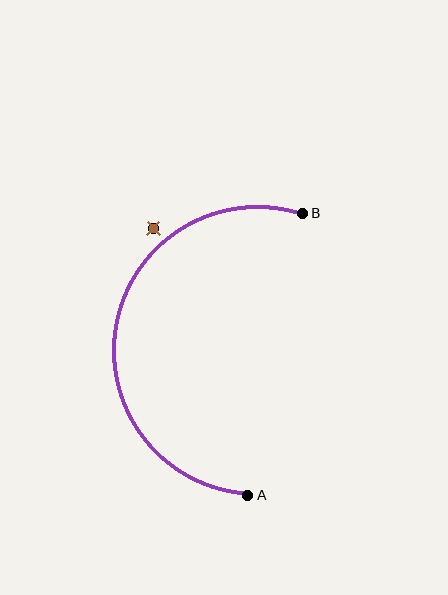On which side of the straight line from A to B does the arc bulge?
The arc bulges to the left of the straight line connecting A and B.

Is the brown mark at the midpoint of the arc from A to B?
No — the brown mark does not lie on the arc at all. It sits slightly outside the curve.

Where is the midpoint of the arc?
The arc midpoint is the point on the curve farthest from the straight line joining A and B. It sits to the left of that line.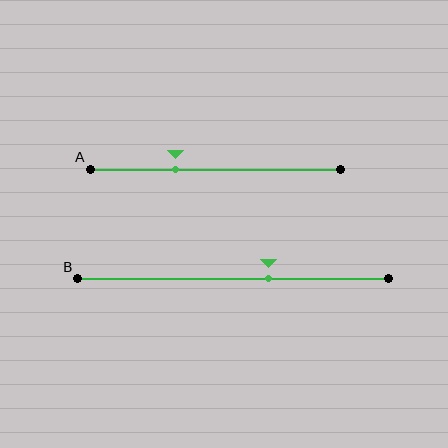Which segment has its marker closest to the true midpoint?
Segment B has its marker closest to the true midpoint.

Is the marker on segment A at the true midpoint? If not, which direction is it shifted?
No, the marker on segment A is shifted to the left by about 16% of the segment length.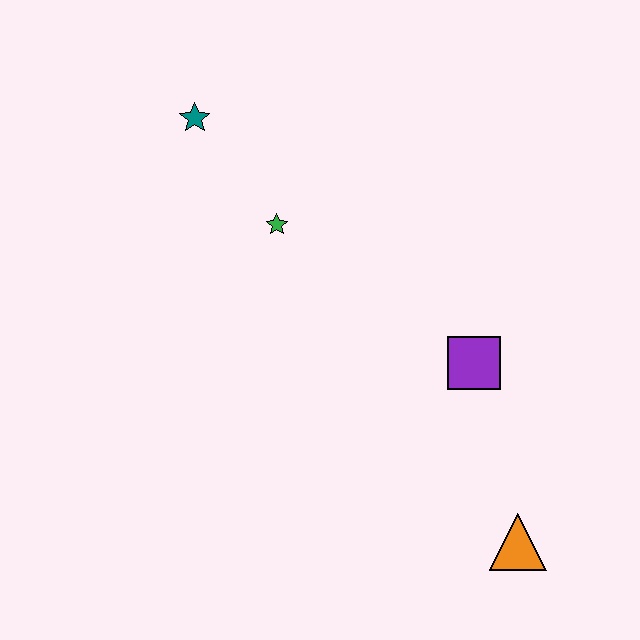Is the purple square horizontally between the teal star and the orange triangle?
Yes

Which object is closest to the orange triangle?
The purple square is closest to the orange triangle.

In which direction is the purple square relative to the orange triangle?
The purple square is above the orange triangle.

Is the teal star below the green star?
No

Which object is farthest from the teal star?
The orange triangle is farthest from the teal star.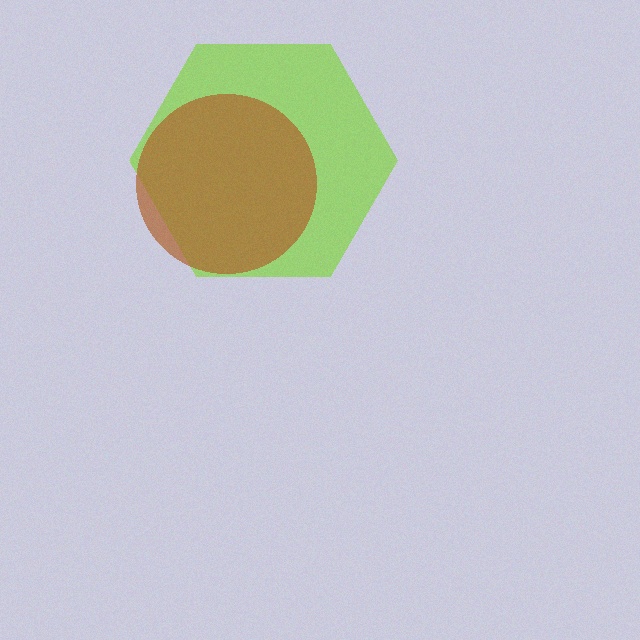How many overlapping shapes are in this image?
There are 2 overlapping shapes in the image.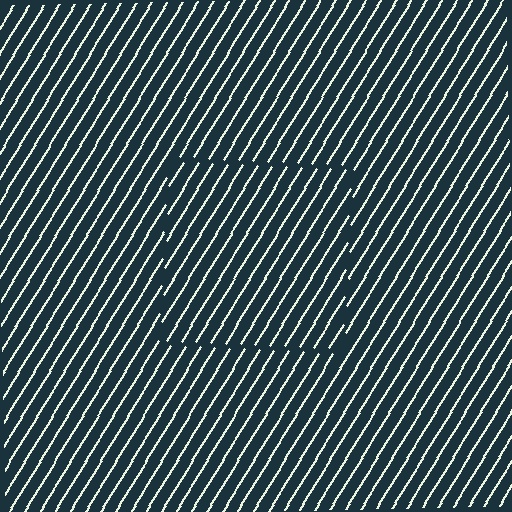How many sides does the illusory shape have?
4 sides — the line-ends trace a square.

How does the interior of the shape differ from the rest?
The interior of the shape contains the same grating, shifted by half a period — the contour is defined by the phase discontinuity where line-ends from the inner and outer gratings abut.